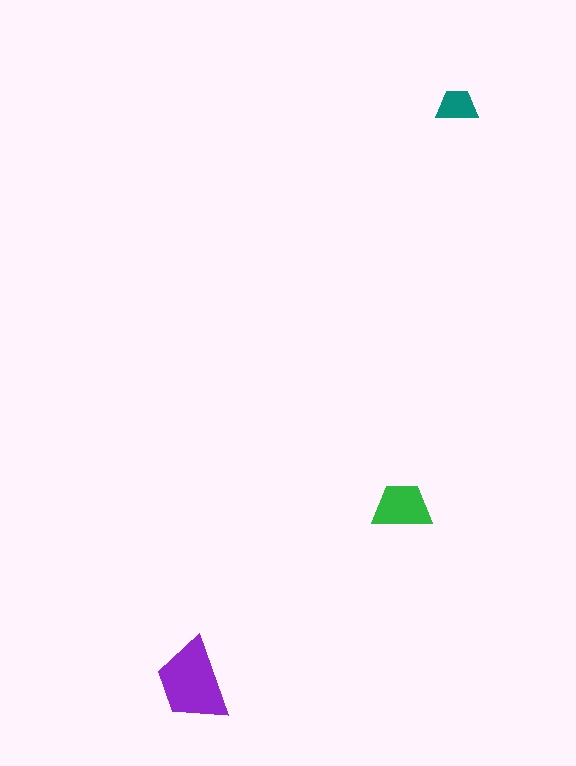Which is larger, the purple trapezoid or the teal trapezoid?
The purple one.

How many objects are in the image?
There are 3 objects in the image.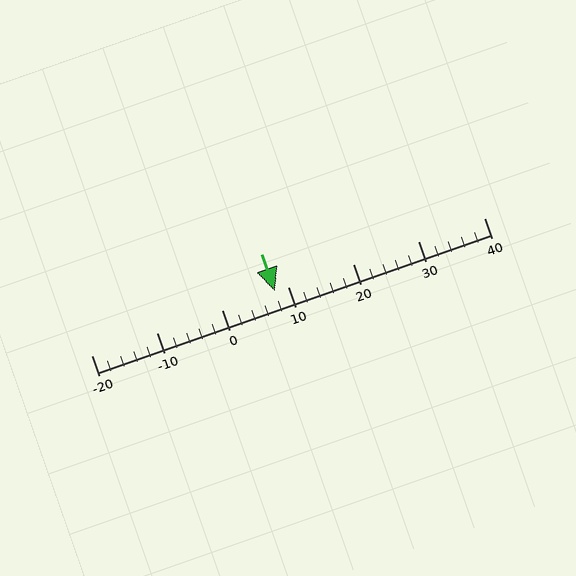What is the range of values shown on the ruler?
The ruler shows values from -20 to 40.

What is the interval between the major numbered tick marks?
The major tick marks are spaced 10 units apart.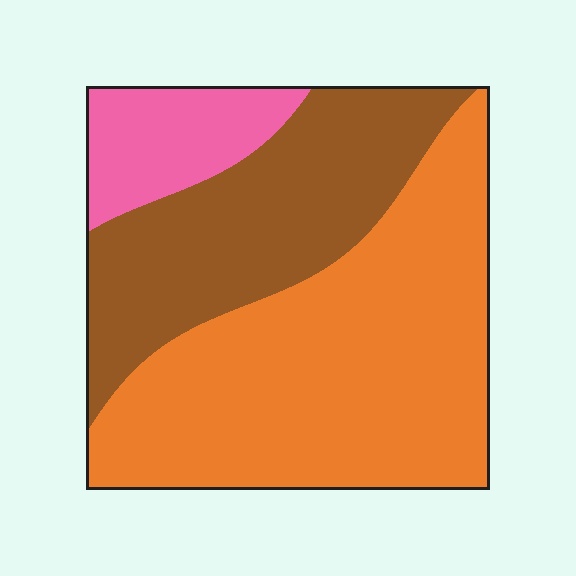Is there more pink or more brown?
Brown.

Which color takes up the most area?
Orange, at roughly 55%.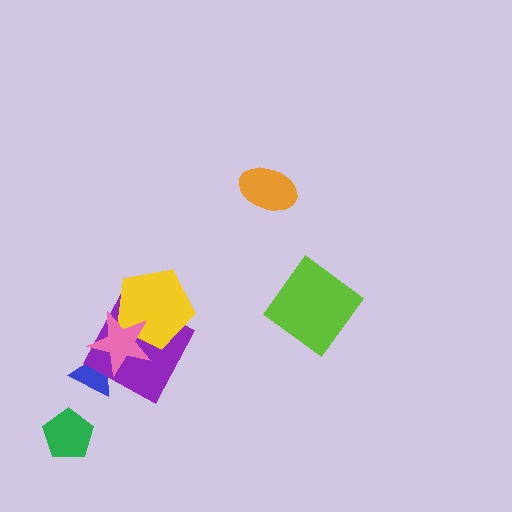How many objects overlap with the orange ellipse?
0 objects overlap with the orange ellipse.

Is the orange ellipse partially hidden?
No, no other shape covers it.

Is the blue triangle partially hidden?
Yes, it is partially covered by another shape.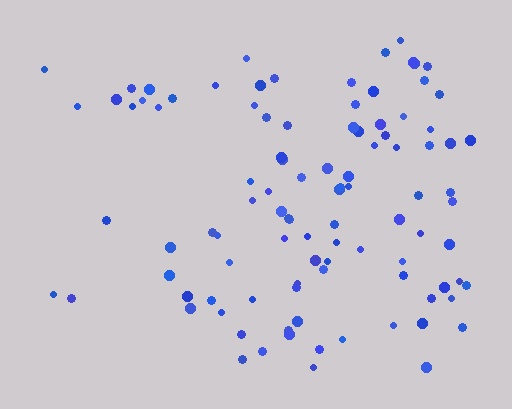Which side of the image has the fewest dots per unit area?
The left.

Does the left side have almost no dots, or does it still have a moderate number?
Still a moderate number, just noticeably fewer than the right.